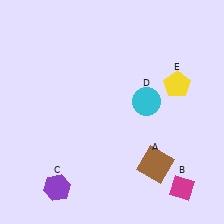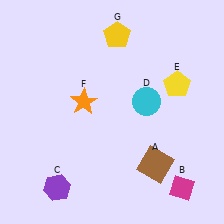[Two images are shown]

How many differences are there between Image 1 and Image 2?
There are 2 differences between the two images.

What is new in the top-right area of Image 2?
A yellow pentagon (G) was added in the top-right area of Image 2.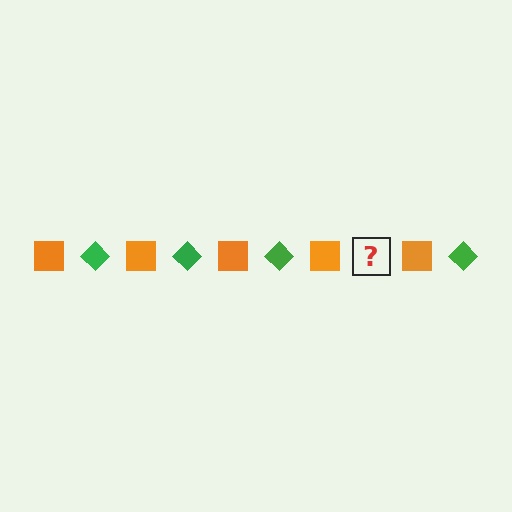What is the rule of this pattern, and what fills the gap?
The rule is that the pattern alternates between orange square and green diamond. The gap should be filled with a green diamond.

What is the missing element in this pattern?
The missing element is a green diamond.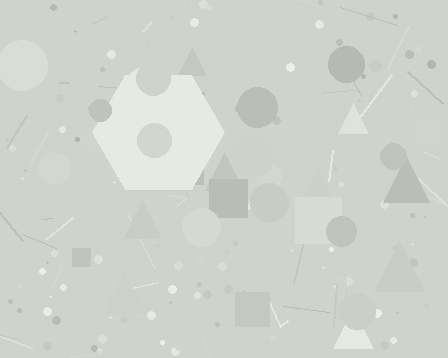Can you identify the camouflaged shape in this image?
The camouflaged shape is a hexagon.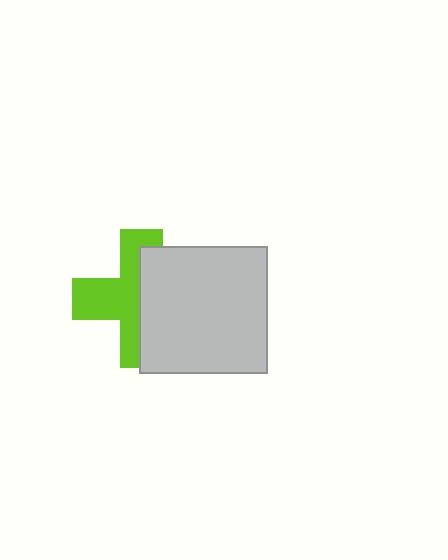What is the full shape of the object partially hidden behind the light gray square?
The partially hidden object is a lime cross.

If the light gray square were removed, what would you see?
You would see the complete lime cross.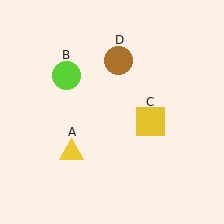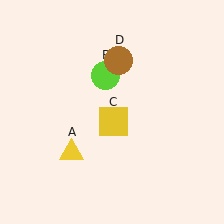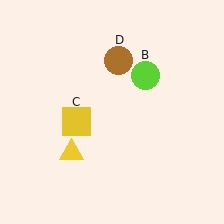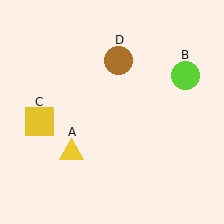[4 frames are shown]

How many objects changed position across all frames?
2 objects changed position: lime circle (object B), yellow square (object C).